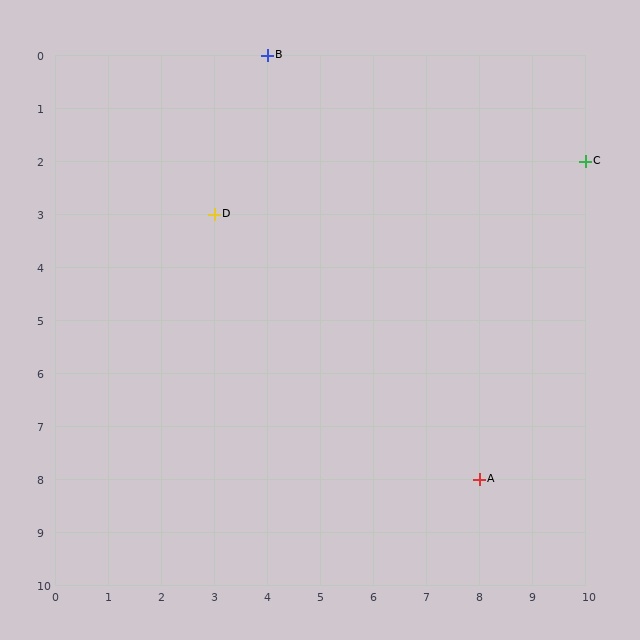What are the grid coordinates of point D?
Point D is at grid coordinates (3, 3).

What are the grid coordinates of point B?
Point B is at grid coordinates (4, 0).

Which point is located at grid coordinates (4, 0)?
Point B is at (4, 0).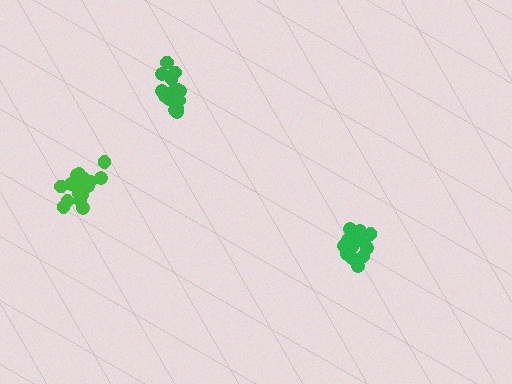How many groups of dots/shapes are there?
There are 3 groups.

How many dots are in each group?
Group 1: 17 dots, Group 2: 17 dots, Group 3: 21 dots (55 total).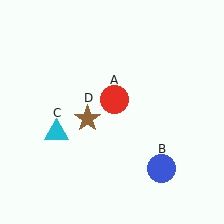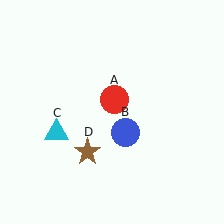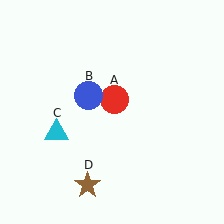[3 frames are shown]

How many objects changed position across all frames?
2 objects changed position: blue circle (object B), brown star (object D).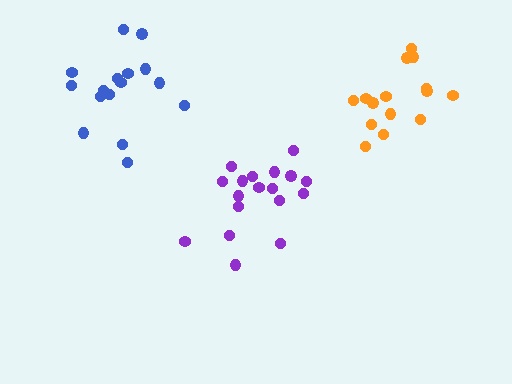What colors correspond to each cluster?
The clusters are colored: blue, purple, orange.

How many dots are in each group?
Group 1: 16 dots, Group 2: 18 dots, Group 3: 15 dots (49 total).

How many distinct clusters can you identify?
There are 3 distinct clusters.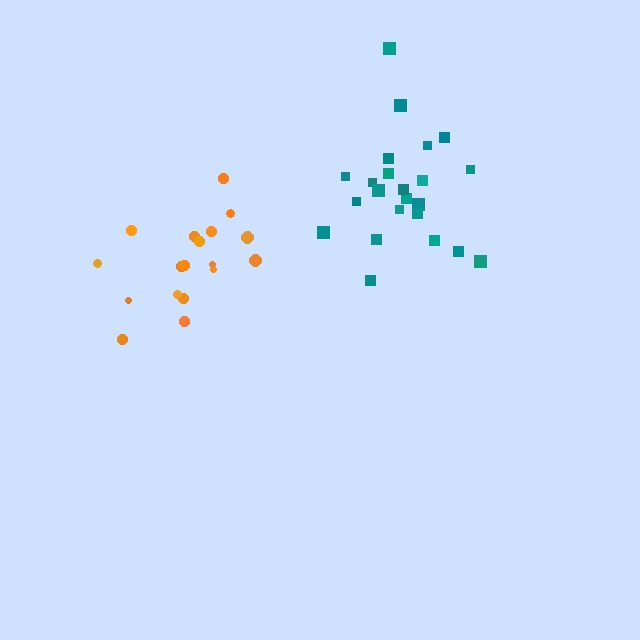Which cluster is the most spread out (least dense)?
Orange.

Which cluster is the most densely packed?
Teal.